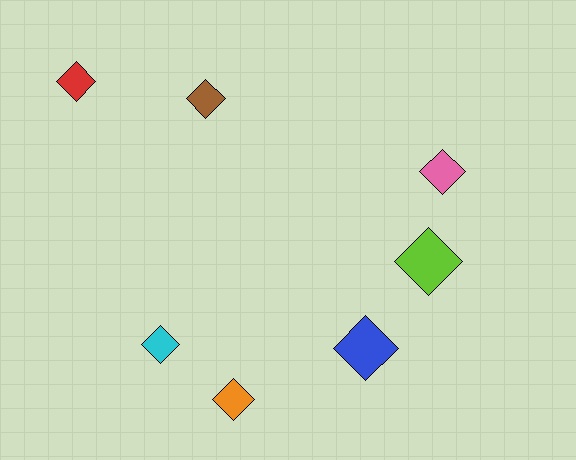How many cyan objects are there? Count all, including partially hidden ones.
There is 1 cyan object.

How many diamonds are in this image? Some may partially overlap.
There are 7 diamonds.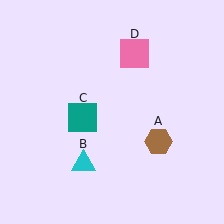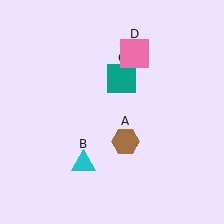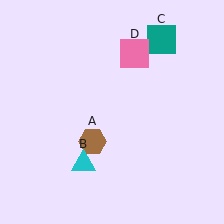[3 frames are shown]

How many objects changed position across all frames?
2 objects changed position: brown hexagon (object A), teal square (object C).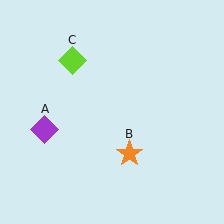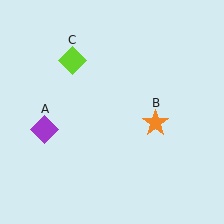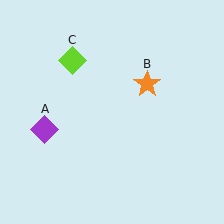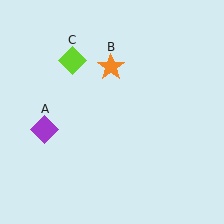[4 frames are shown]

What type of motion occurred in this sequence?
The orange star (object B) rotated counterclockwise around the center of the scene.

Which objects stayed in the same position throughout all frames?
Purple diamond (object A) and lime diamond (object C) remained stationary.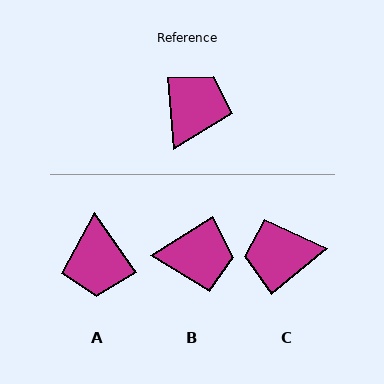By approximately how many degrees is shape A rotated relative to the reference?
Approximately 150 degrees clockwise.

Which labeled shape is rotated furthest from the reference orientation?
A, about 150 degrees away.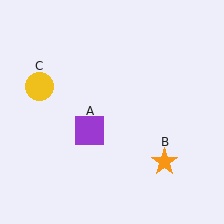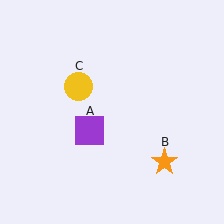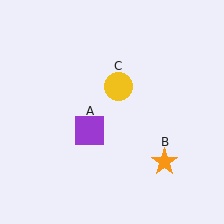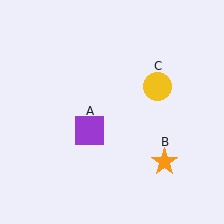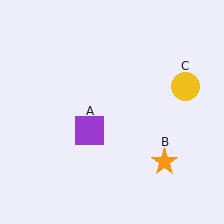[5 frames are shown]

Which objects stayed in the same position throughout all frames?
Purple square (object A) and orange star (object B) remained stationary.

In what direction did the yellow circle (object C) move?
The yellow circle (object C) moved right.